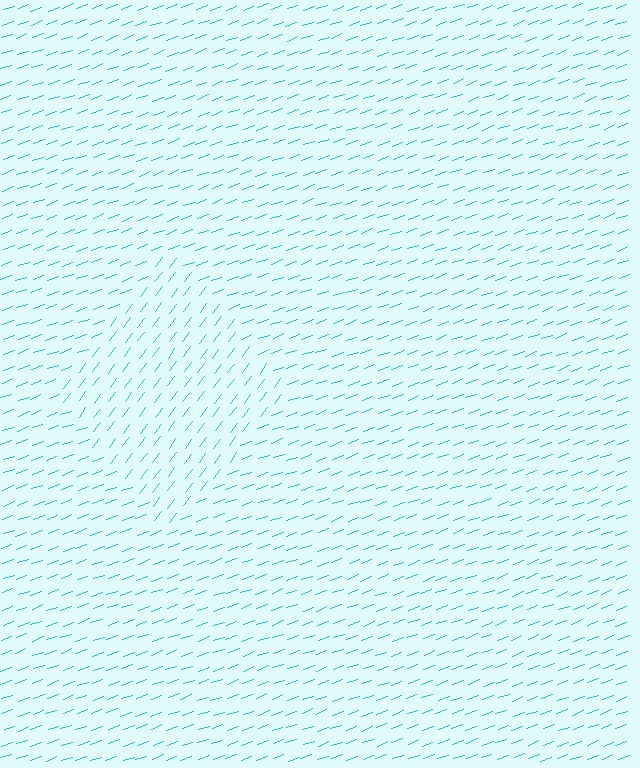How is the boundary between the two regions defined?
The boundary is defined purely by a change in line orientation (approximately 33 degrees difference). All lines are the same color and thickness.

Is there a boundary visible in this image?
Yes, there is a texture boundary formed by a change in line orientation.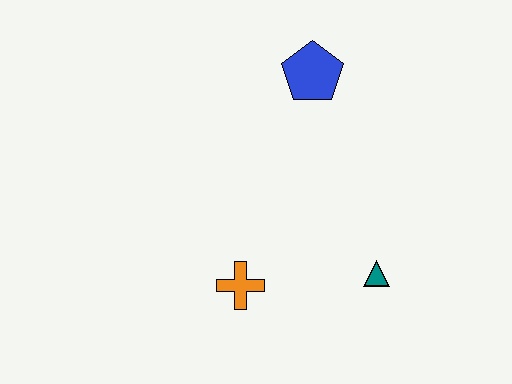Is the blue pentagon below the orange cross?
No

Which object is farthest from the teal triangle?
The blue pentagon is farthest from the teal triangle.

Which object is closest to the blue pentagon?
The teal triangle is closest to the blue pentagon.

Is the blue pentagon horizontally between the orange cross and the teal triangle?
Yes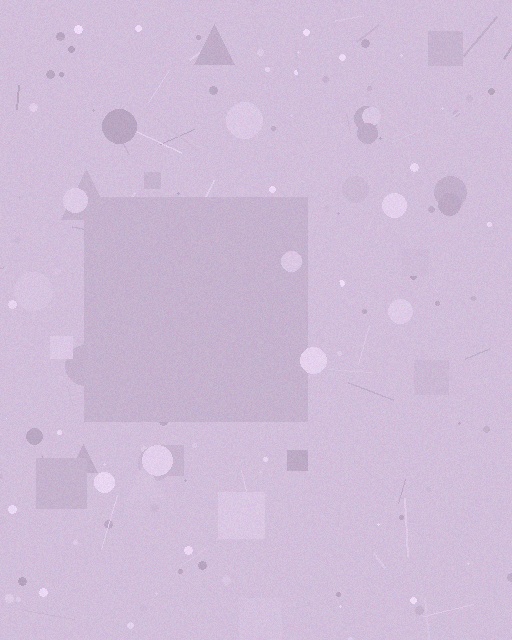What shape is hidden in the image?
A square is hidden in the image.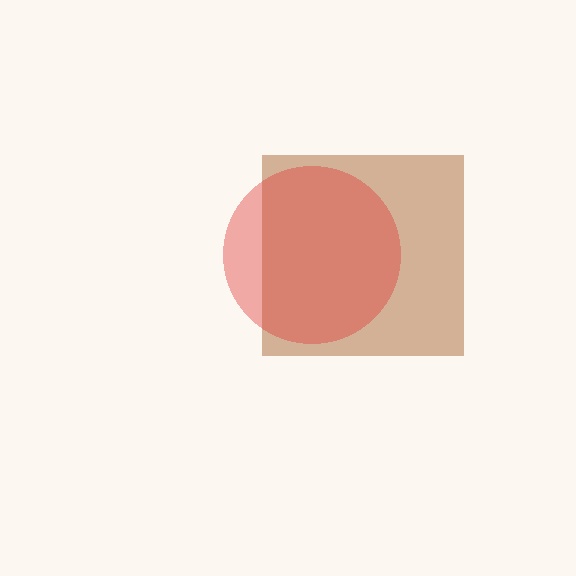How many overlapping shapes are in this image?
There are 2 overlapping shapes in the image.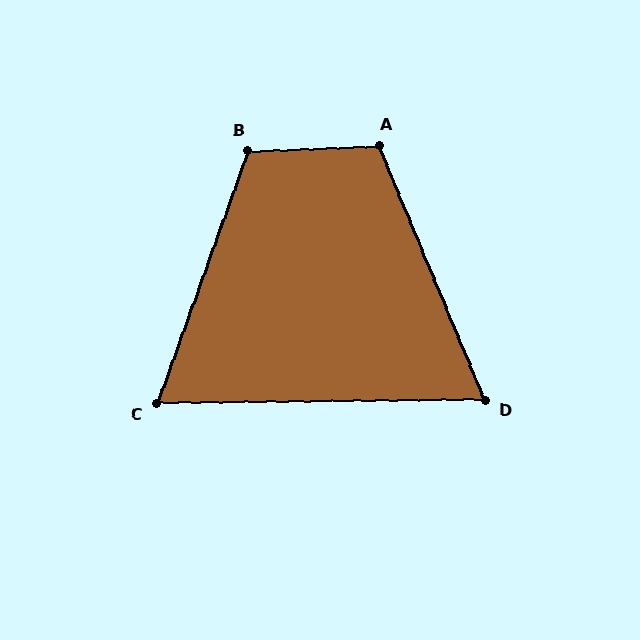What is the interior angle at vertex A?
Approximately 110 degrees (obtuse).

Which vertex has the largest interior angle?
B, at approximately 112 degrees.